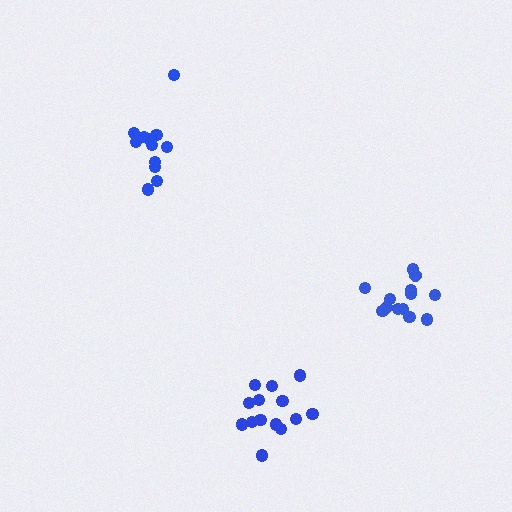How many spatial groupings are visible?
There are 3 spatial groupings.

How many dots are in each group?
Group 1: 12 dots, Group 2: 13 dots, Group 3: 14 dots (39 total).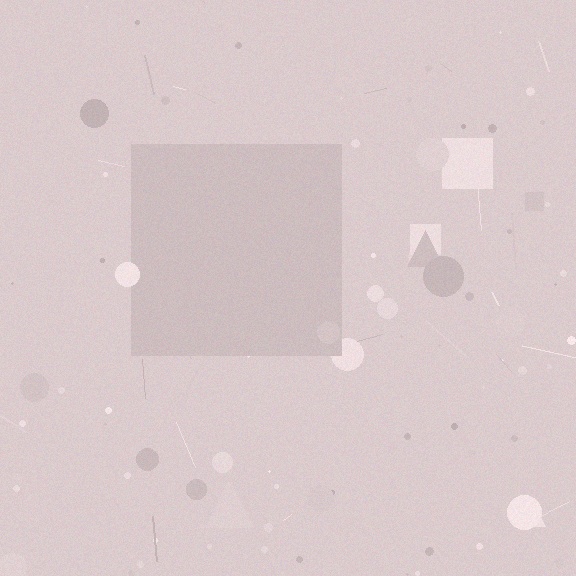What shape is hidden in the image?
A square is hidden in the image.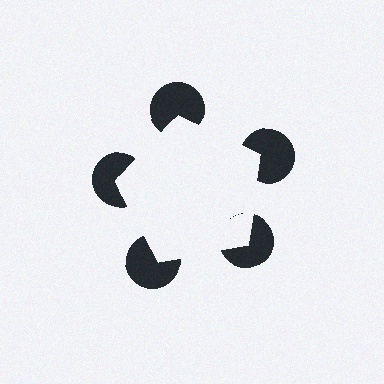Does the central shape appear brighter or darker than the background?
It typically appears slightly brighter than the background, even though no actual brightness change is drawn.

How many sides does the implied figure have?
5 sides.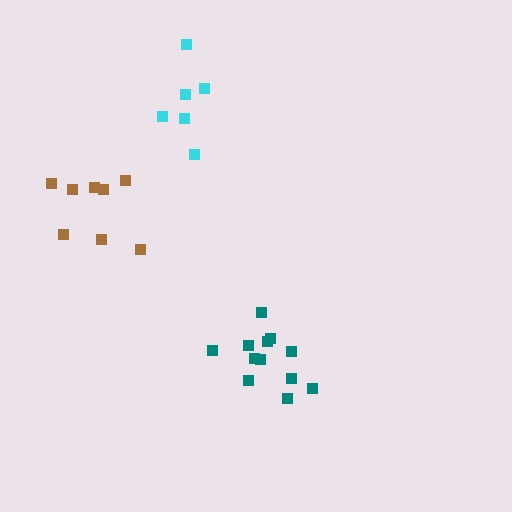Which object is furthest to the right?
The teal cluster is rightmost.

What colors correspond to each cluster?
The clusters are colored: teal, cyan, brown.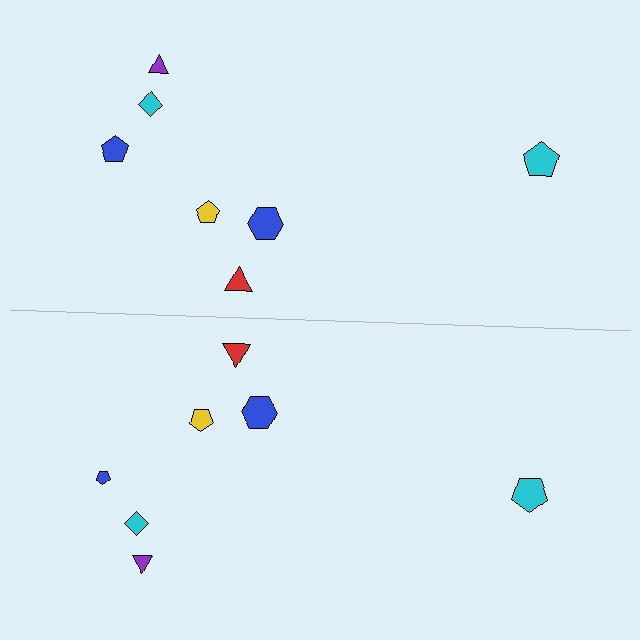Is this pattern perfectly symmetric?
No, the pattern is not perfectly symmetric. The blue pentagon on the bottom side has a different size than its mirror counterpart.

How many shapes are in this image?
There are 14 shapes in this image.